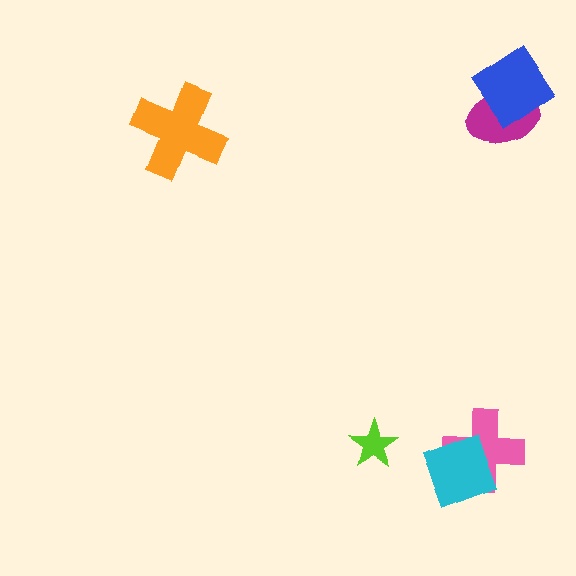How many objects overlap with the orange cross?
0 objects overlap with the orange cross.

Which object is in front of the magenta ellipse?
The blue diamond is in front of the magenta ellipse.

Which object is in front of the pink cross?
The cyan diamond is in front of the pink cross.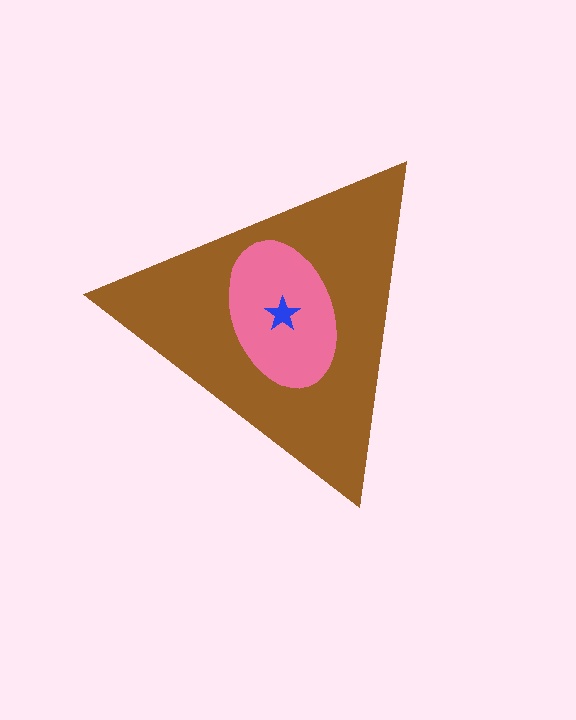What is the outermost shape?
The brown triangle.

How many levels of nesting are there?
3.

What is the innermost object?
The blue star.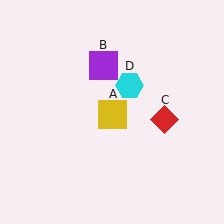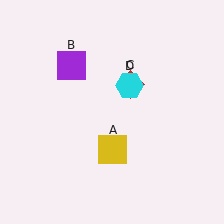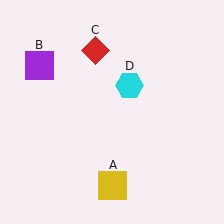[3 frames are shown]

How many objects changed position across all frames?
3 objects changed position: yellow square (object A), purple square (object B), red diamond (object C).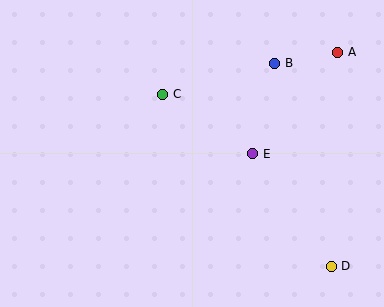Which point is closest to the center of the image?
Point E at (253, 154) is closest to the center.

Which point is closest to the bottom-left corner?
Point C is closest to the bottom-left corner.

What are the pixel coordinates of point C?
Point C is at (163, 94).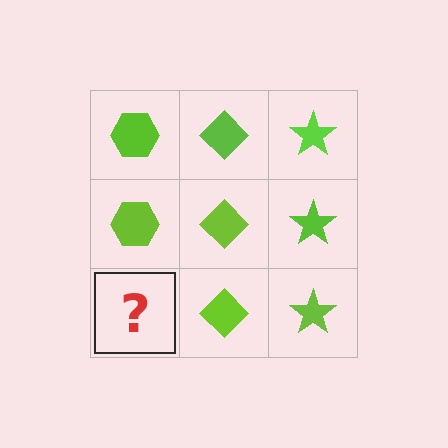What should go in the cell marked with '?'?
The missing cell should contain a lime hexagon.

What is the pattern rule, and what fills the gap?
The rule is that each column has a consistent shape. The gap should be filled with a lime hexagon.